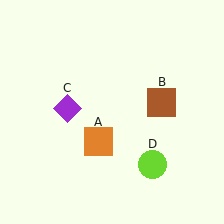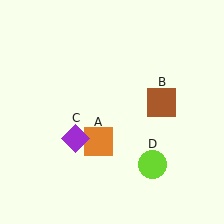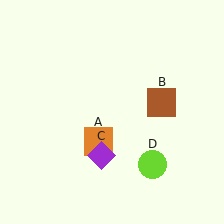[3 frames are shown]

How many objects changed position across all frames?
1 object changed position: purple diamond (object C).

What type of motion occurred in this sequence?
The purple diamond (object C) rotated counterclockwise around the center of the scene.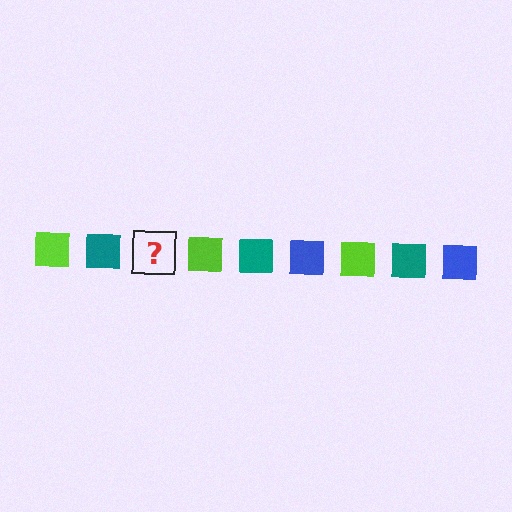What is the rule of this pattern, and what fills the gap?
The rule is that the pattern cycles through lime, teal, blue squares. The gap should be filled with a blue square.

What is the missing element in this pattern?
The missing element is a blue square.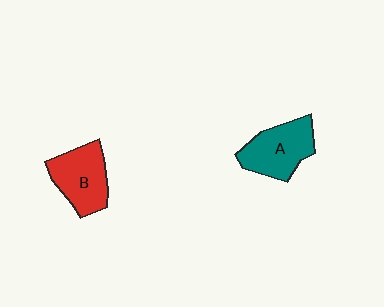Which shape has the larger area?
Shape A (teal).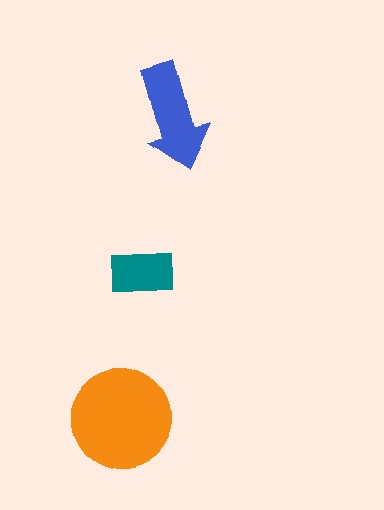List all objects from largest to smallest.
The orange circle, the blue arrow, the teal rectangle.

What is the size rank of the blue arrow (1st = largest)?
2nd.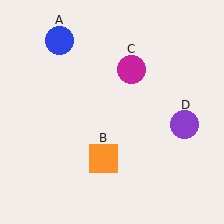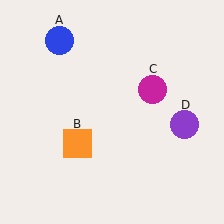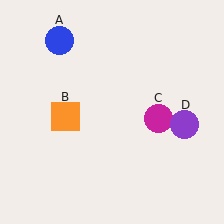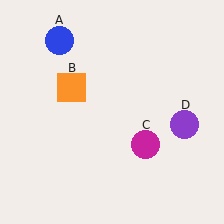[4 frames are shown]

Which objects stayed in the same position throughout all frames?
Blue circle (object A) and purple circle (object D) remained stationary.